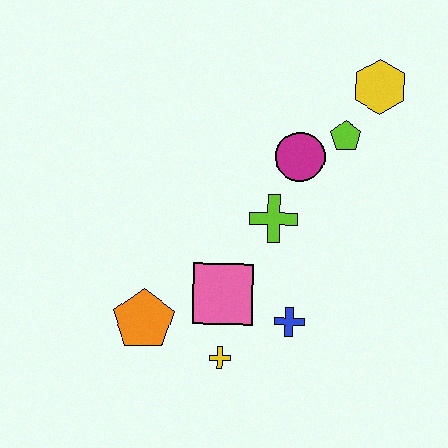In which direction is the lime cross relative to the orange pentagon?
The lime cross is to the right of the orange pentagon.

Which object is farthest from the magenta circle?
The orange pentagon is farthest from the magenta circle.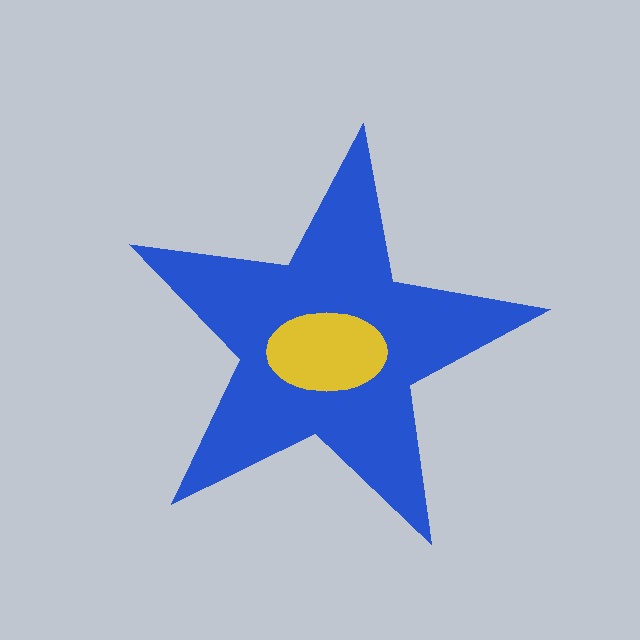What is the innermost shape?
The yellow ellipse.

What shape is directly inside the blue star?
The yellow ellipse.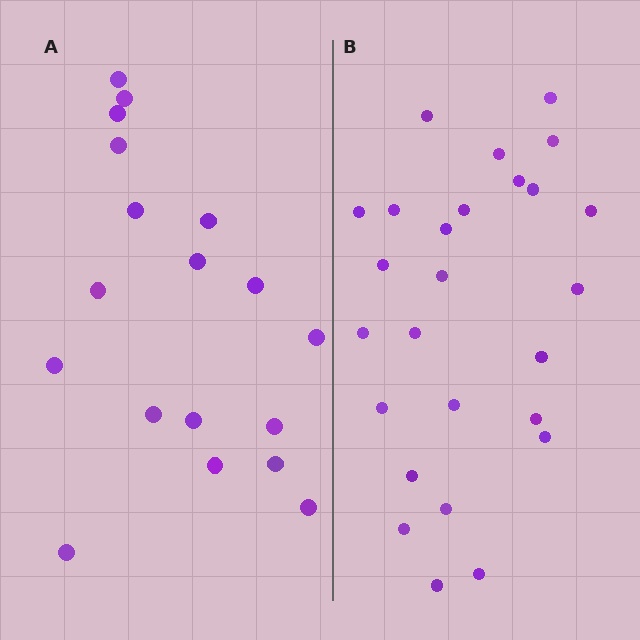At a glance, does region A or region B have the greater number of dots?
Region B (the right region) has more dots.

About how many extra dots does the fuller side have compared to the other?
Region B has roughly 8 or so more dots than region A.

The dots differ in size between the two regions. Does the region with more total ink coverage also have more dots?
No. Region A has more total ink coverage because its dots are larger, but region B actually contains more individual dots. Total area can be misleading — the number of items is what matters here.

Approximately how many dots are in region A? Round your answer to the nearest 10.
About 20 dots. (The exact count is 18, which rounds to 20.)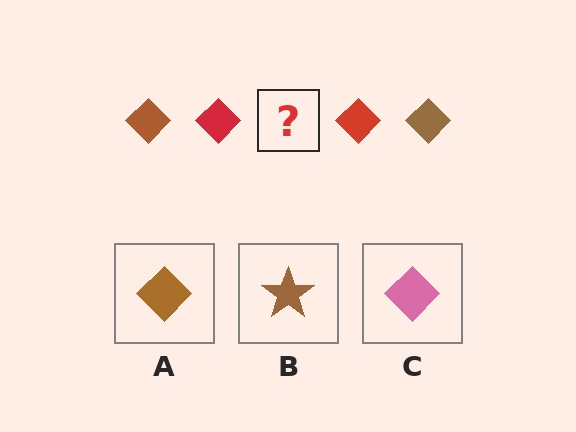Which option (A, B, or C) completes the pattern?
A.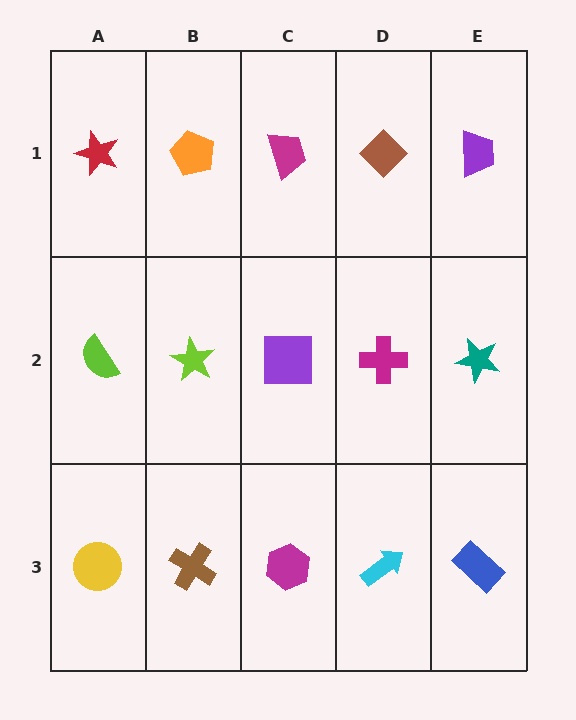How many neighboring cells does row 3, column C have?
3.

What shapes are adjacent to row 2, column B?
An orange pentagon (row 1, column B), a brown cross (row 3, column B), a lime semicircle (row 2, column A), a purple square (row 2, column C).